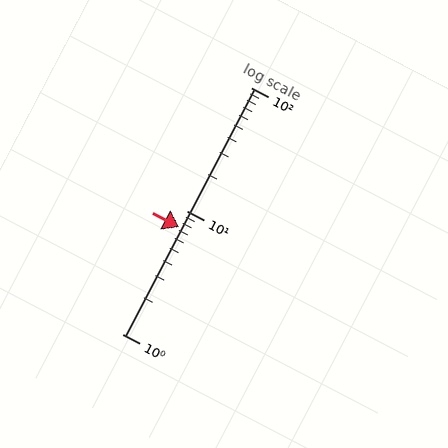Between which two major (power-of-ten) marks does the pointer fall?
The pointer is between 1 and 10.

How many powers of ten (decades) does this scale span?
The scale spans 2 decades, from 1 to 100.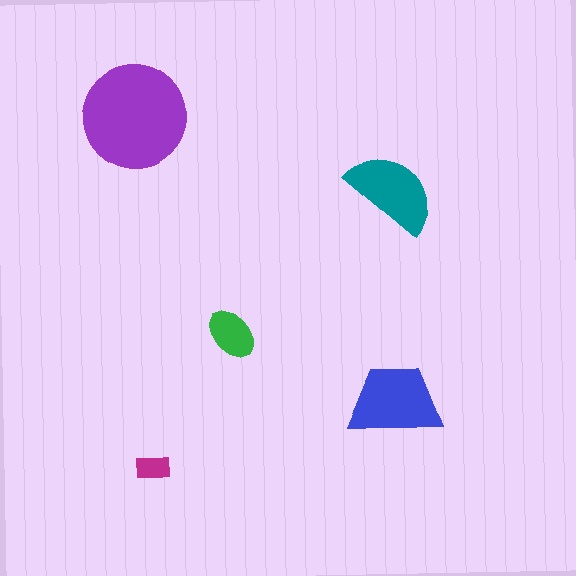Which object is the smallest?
The magenta rectangle.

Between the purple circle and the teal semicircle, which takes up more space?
The purple circle.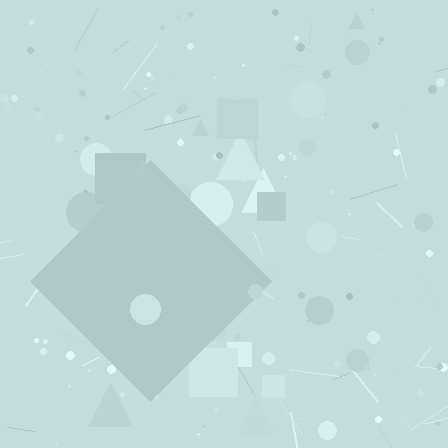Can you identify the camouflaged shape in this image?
The camouflaged shape is a diamond.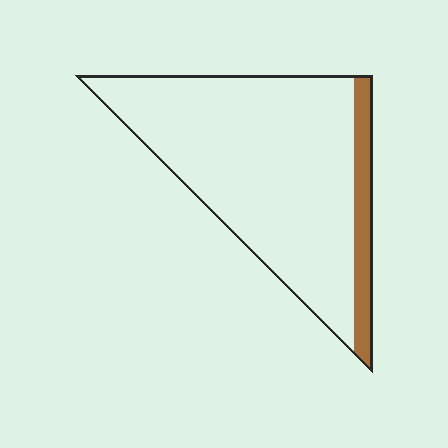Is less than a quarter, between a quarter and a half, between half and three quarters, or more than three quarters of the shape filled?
Less than a quarter.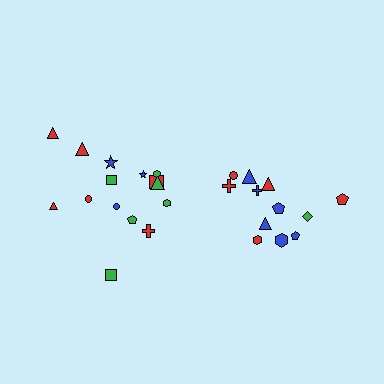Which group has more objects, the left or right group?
The left group.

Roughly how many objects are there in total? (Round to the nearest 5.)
Roughly 25 objects in total.